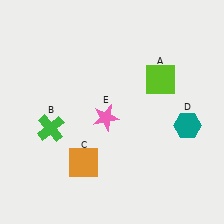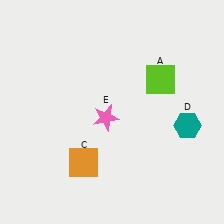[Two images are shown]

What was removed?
The green cross (B) was removed in Image 2.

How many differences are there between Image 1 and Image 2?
There is 1 difference between the two images.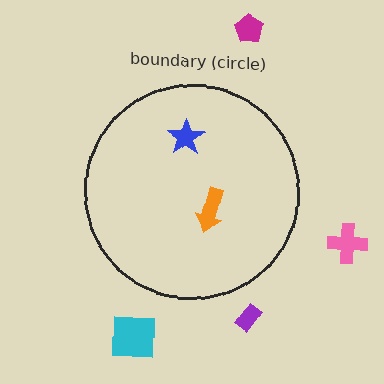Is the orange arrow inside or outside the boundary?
Inside.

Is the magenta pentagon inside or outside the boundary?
Outside.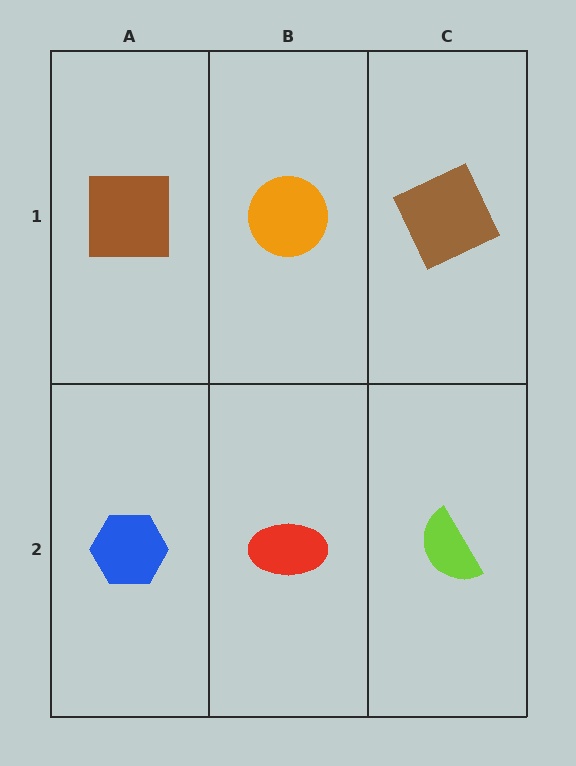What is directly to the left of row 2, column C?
A red ellipse.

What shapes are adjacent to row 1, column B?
A red ellipse (row 2, column B), a brown square (row 1, column A), a brown square (row 1, column C).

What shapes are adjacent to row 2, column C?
A brown square (row 1, column C), a red ellipse (row 2, column B).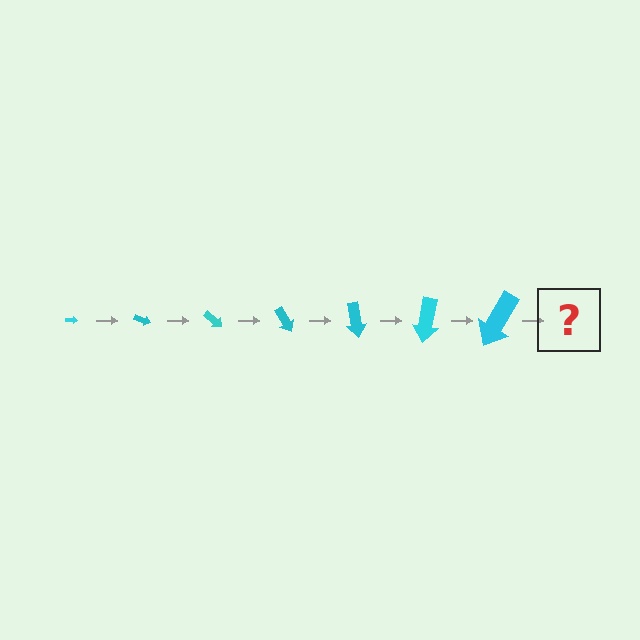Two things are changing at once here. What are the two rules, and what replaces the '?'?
The two rules are that the arrow grows larger each step and it rotates 20 degrees each step. The '?' should be an arrow, larger than the previous one and rotated 140 degrees from the start.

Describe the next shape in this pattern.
It should be an arrow, larger than the previous one and rotated 140 degrees from the start.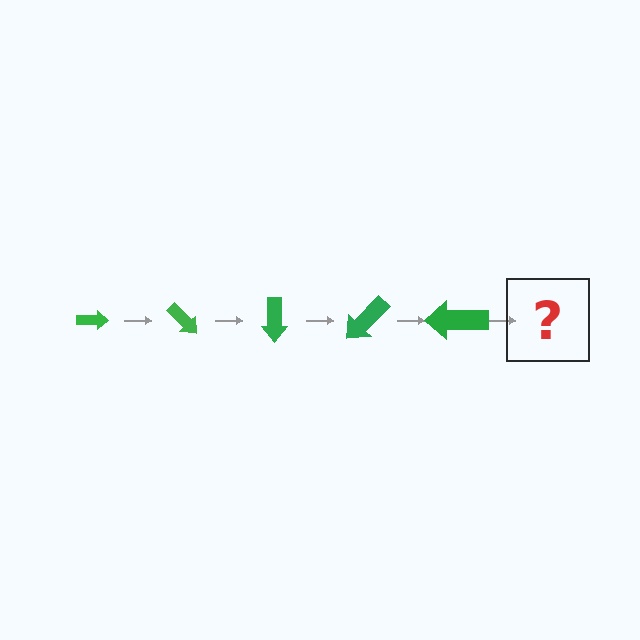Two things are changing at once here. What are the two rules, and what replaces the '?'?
The two rules are that the arrow grows larger each step and it rotates 45 degrees each step. The '?' should be an arrow, larger than the previous one and rotated 225 degrees from the start.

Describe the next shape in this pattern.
It should be an arrow, larger than the previous one and rotated 225 degrees from the start.